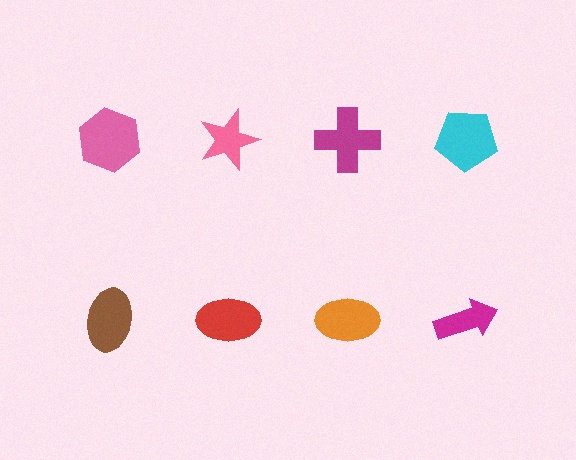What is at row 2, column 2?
A red ellipse.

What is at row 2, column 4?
A magenta arrow.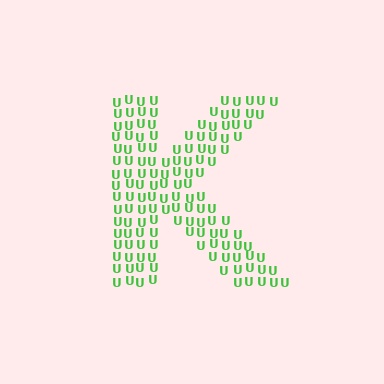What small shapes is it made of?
It is made of small letter U's.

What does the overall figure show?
The overall figure shows the letter K.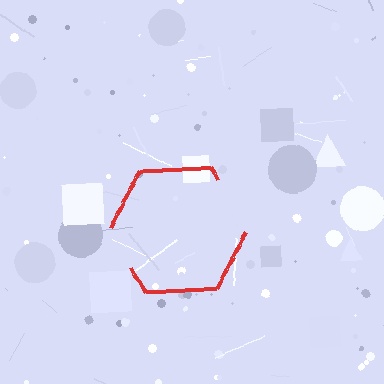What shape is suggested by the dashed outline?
The dashed outline suggests a hexagon.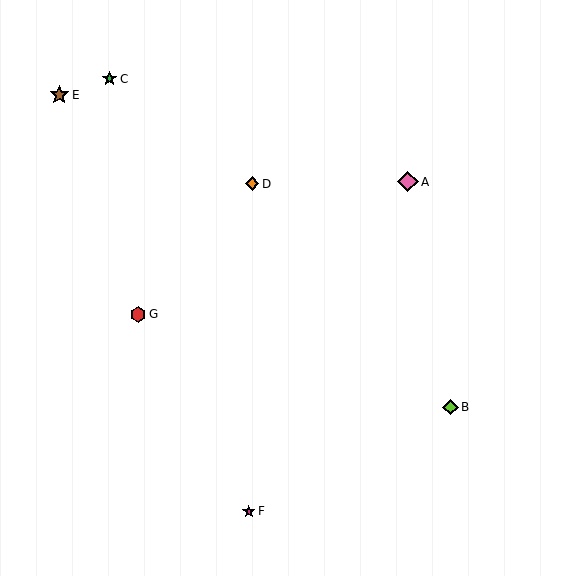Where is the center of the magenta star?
The center of the magenta star is at (249, 511).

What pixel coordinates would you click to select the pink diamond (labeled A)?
Click at (408, 182) to select the pink diamond A.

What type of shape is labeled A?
Shape A is a pink diamond.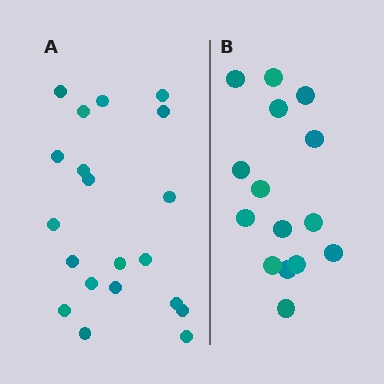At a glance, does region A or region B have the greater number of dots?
Region A (the left region) has more dots.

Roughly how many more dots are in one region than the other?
Region A has about 5 more dots than region B.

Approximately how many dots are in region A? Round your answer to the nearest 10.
About 20 dots.